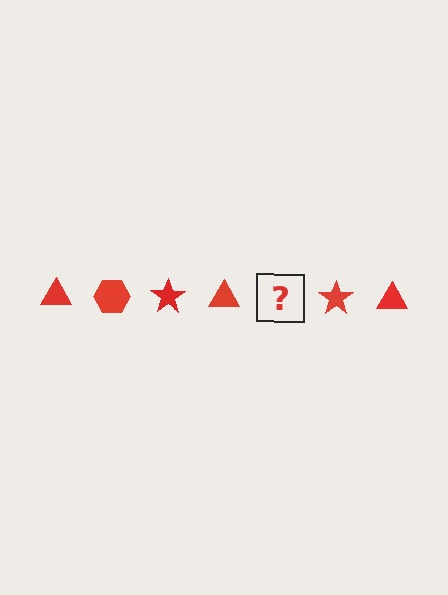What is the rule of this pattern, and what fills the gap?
The rule is that the pattern cycles through triangle, hexagon, star shapes in red. The gap should be filled with a red hexagon.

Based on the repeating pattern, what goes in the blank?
The blank should be a red hexagon.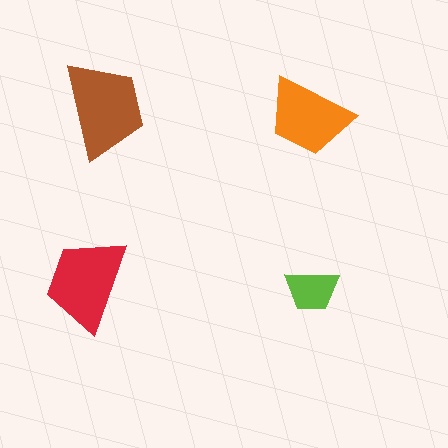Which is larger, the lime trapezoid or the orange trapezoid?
The orange one.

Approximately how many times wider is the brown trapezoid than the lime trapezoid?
About 2 times wider.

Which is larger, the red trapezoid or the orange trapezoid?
The red one.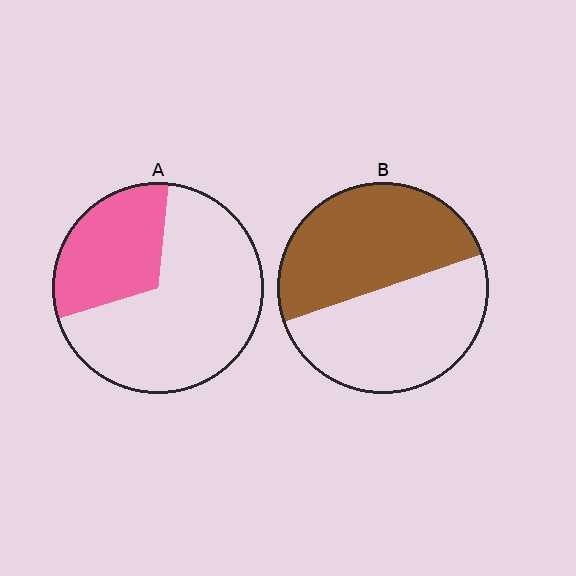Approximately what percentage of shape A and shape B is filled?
A is approximately 30% and B is approximately 50%.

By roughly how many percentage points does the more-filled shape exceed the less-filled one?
By roughly 20 percentage points (B over A).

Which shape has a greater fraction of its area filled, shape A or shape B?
Shape B.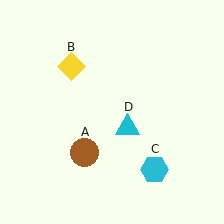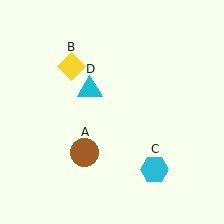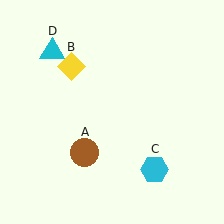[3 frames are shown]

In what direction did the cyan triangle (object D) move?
The cyan triangle (object D) moved up and to the left.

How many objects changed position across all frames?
1 object changed position: cyan triangle (object D).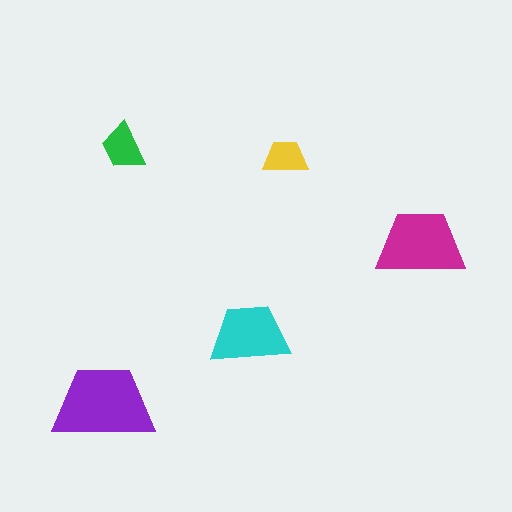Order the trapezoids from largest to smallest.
the purple one, the magenta one, the cyan one, the green one, the yellow one.